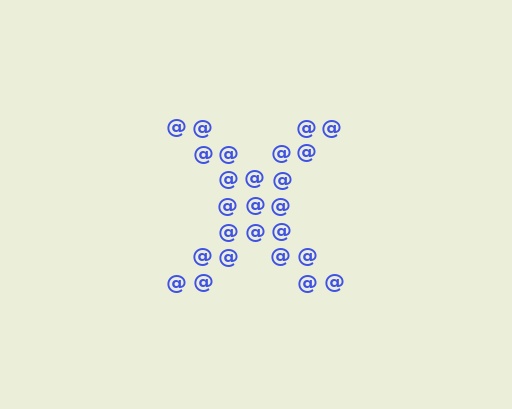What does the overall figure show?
The overall figure shows the letter X.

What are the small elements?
The small elements are at signs.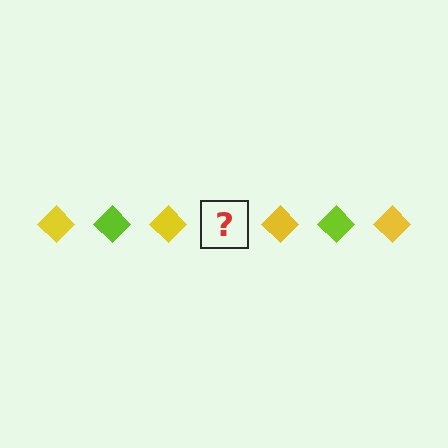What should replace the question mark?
The question mark should be replaced with a lime diamond.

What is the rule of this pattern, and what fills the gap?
The rule is that the pattern cycles through yellow, lime diamonds. The gap should be filled with a lime diamond.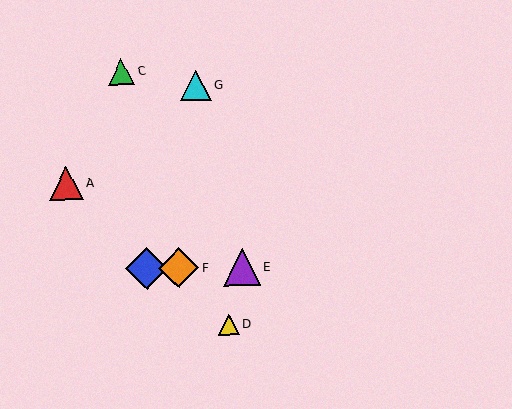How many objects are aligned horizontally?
3 objects (B, E, F) are aligned horizontally.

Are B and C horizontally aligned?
No, B is at y≈269 and C is at y≈72.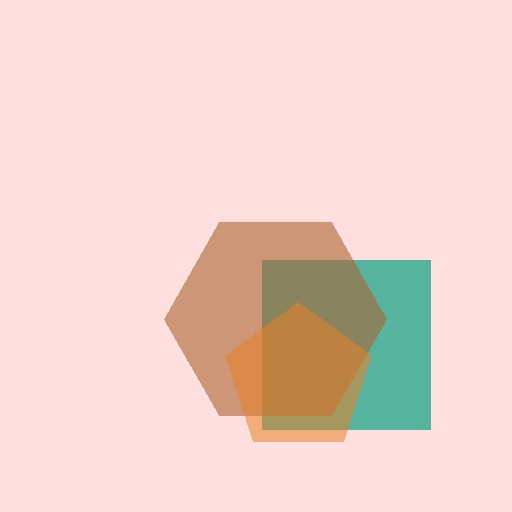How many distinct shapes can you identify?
There are 3 distinct shapes: a teal square, a brown hexagon, an orange pentagon.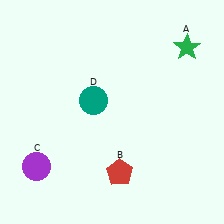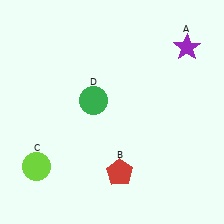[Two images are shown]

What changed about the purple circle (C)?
In Image 1, C is purple. In Image 2, it changed to lime.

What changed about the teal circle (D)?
In Image 1, D is teal. In Image 2, it changed to green.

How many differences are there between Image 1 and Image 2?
There are 3 differences between the two images.